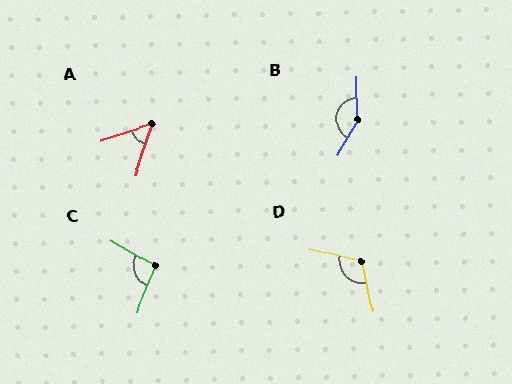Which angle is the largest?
B, at approximately 149 degrees.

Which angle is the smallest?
A, at approximately 54 degrees.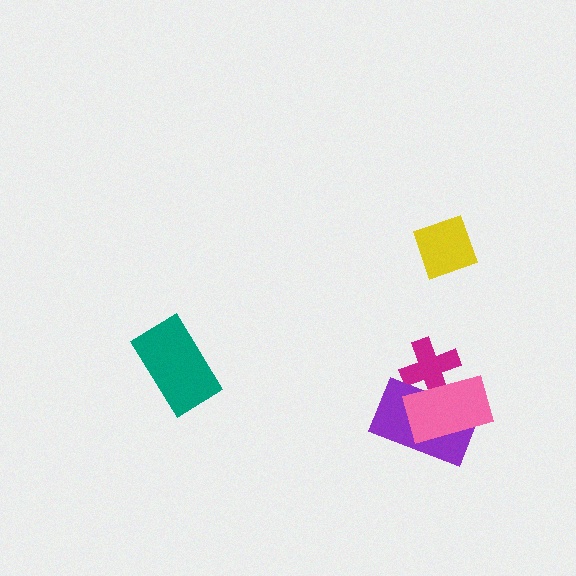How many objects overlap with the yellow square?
0 objects overlap with the yellow square.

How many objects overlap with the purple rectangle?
2 objects overlap with the purple rectangle.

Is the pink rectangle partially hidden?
No, no other shape covers it.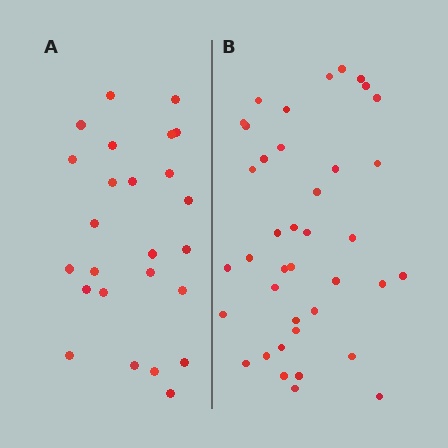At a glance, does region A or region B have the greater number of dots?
Region B (the right region) has more dots.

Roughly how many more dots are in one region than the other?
Region B has approximately 15 more dots than region A.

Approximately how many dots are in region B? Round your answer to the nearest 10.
About 40 dots. (The exact count is 39, which rounds to 40.)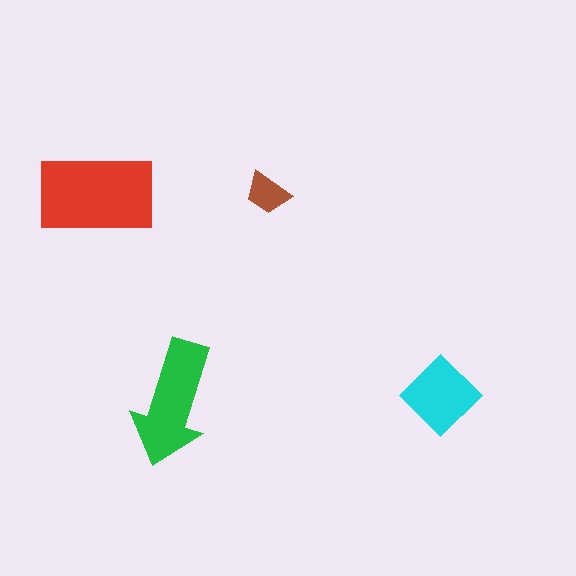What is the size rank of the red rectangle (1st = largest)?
1st.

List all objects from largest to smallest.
The red rectangle, the green arrow, the cyan diamond, the brown trapezoid.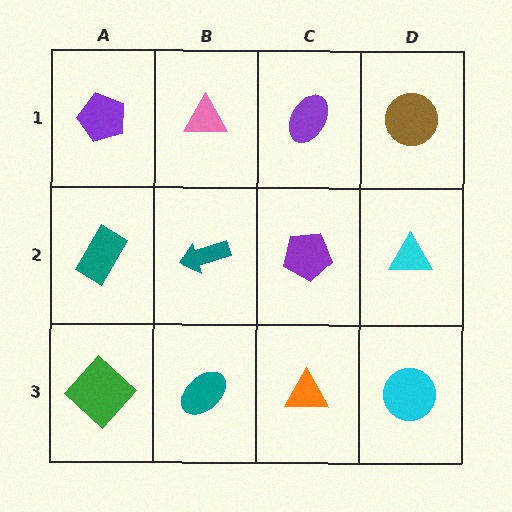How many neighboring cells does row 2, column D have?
3.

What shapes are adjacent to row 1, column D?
A cyan triangle (row 2, column D), a purple ellipse (row 1, column C).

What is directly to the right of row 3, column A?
A teal ellipse.